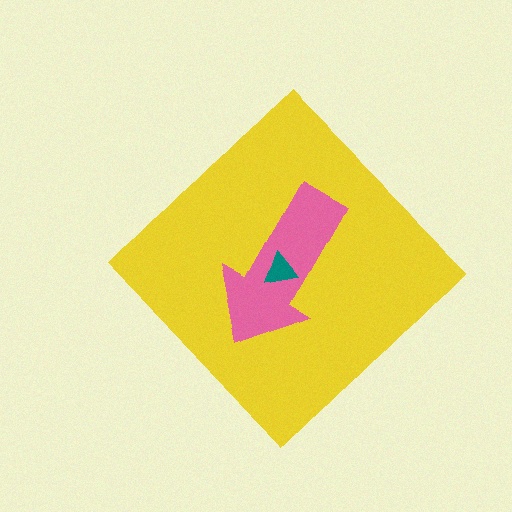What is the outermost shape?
The yellow diamond.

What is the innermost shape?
The teal triangle.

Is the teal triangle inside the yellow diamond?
Yes.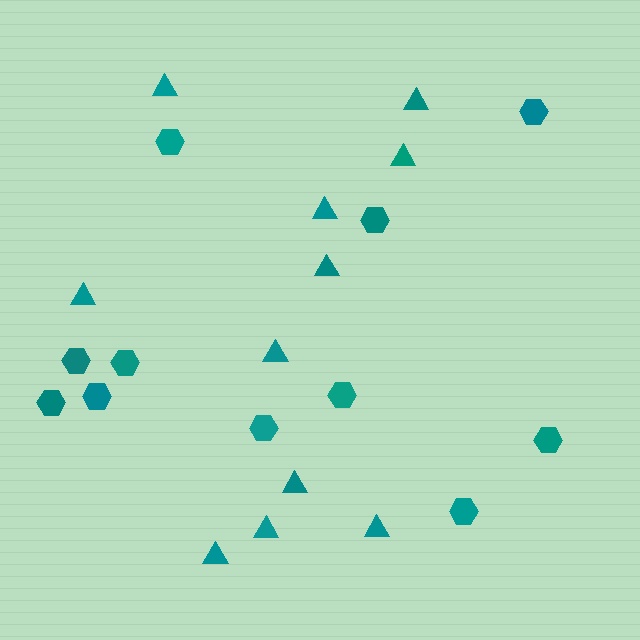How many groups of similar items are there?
There are 2 groups: one group of triangles (11) and one group of hexagons (11).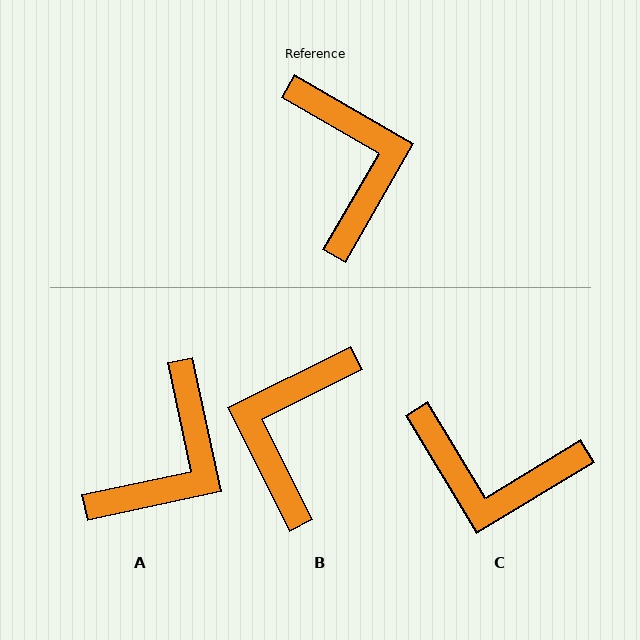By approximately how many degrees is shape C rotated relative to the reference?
Approximately 119 degrees clockwise.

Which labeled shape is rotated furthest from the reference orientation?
B, about 146 degrees away.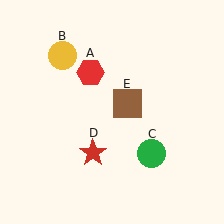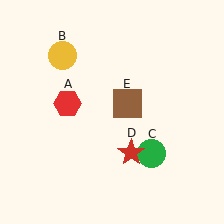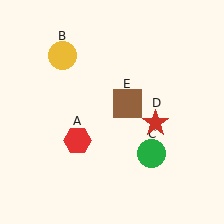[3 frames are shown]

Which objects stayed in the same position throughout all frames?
Yellow circle (object B) and green circle (object C) and brown square (object E) remained stationary.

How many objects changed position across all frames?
2 objects changed position: red hexagon (object A), red star (object D).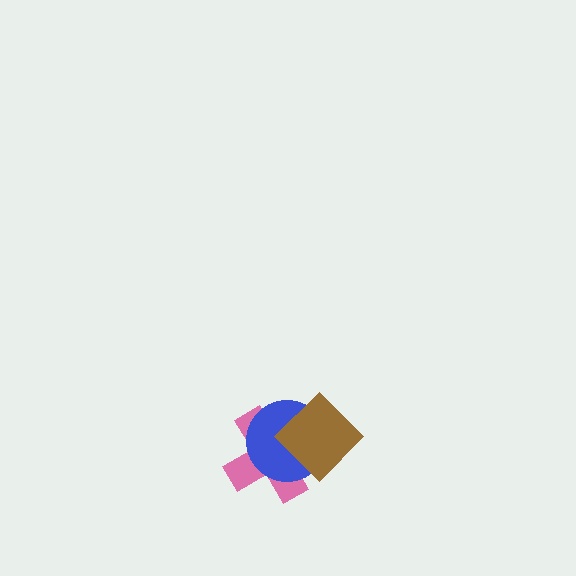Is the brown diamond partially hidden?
No, no other shape covers it.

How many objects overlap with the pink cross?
2 objects overlap with the pink cross.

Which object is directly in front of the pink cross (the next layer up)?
The blue circle is directly in front of the pink cross.